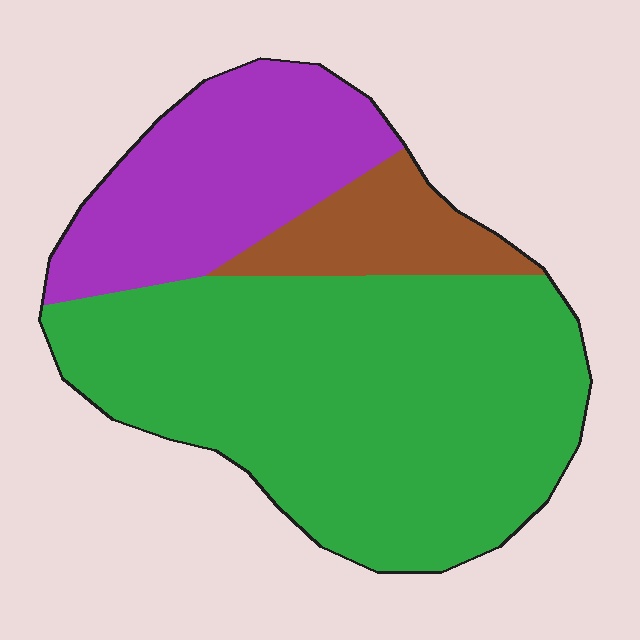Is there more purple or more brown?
Purple.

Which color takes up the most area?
Green, at roughly 65%.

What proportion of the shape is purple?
Purple takes up between a sixth and a third of the shape.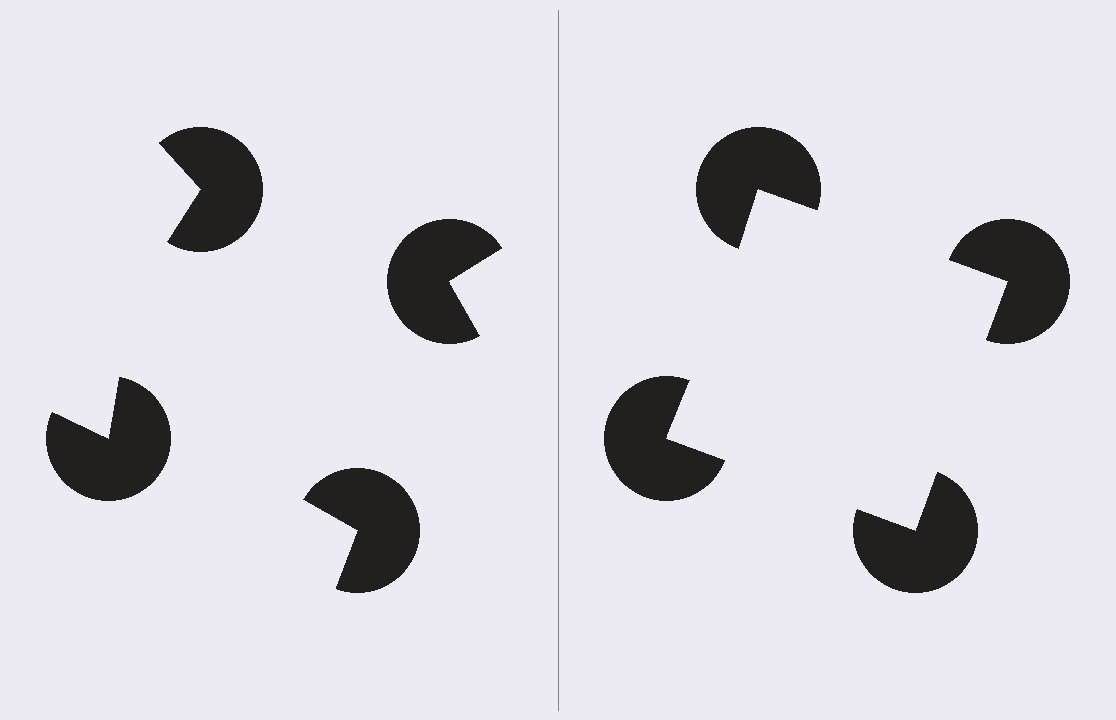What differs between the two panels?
The pac-man discs are positioned identically on both sides; only the wedge orientations differ. On the right they align to a square; on the left they are misaligned.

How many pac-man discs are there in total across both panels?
8 — 4 on each side.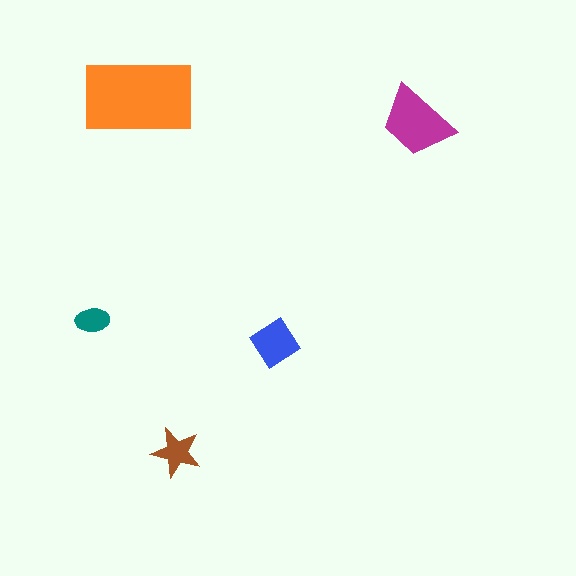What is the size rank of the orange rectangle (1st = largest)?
1st.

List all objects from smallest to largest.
The teal ellipse, the brown star, the blue diamond, the magenta trapezoid, the orange rectangle.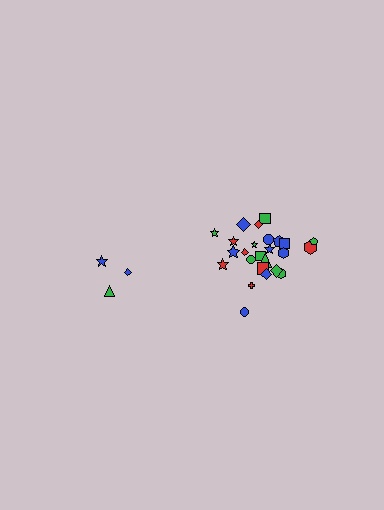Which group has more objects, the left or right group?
The right group.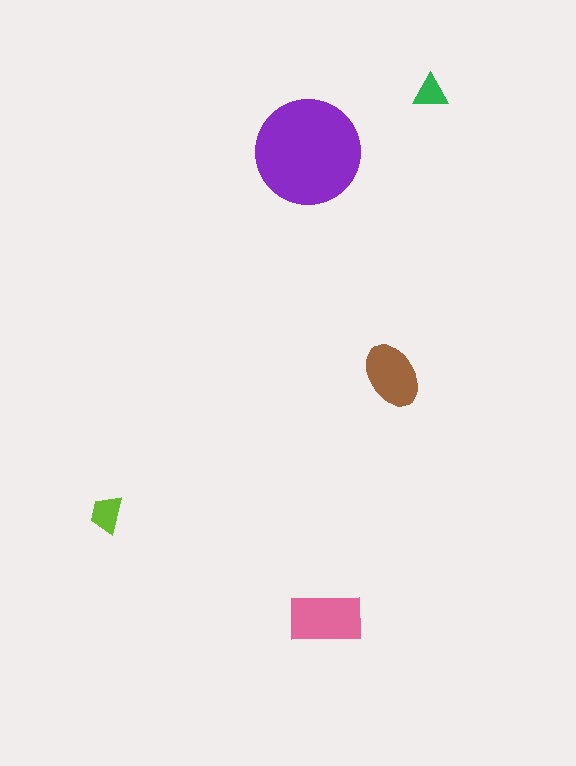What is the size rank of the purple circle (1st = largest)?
1st.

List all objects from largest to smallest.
The purple circle, the pink rectangle, the brown ellipse, the lime trapezoid, the green triangle.